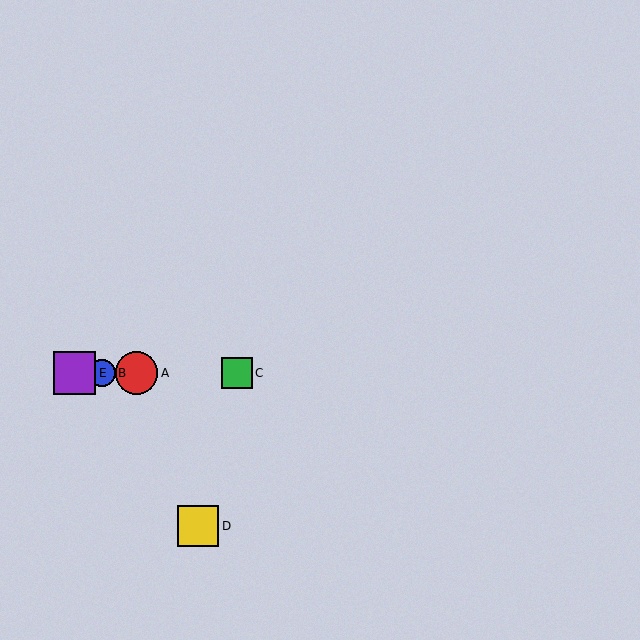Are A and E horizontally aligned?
Yes, both are at y≈373.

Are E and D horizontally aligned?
No, E is at y≈373 and D is at y≈526.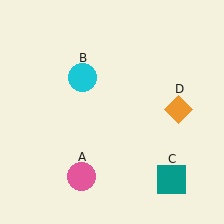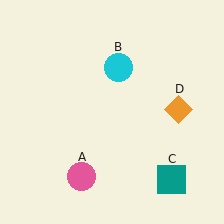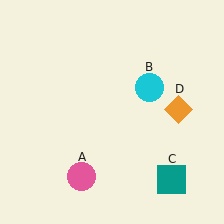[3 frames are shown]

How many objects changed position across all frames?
1 object changed position: cyan circle (object B).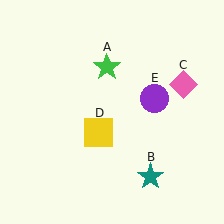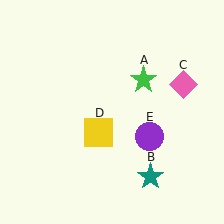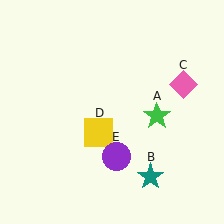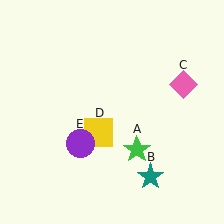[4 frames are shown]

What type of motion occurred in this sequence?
The green star (object A), purple circle (object E) rotated clockwise around the center of the scene.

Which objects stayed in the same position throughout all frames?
Teal star (object B) and pink diamond (object C) and yellow square (object D) remained stationary.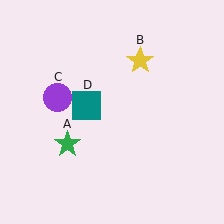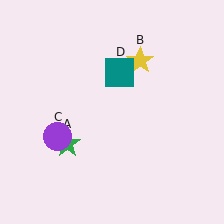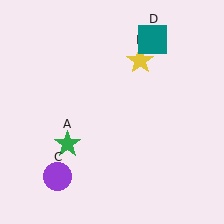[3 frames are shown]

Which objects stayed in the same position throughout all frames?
Green star (object A) and yellow star (object B) remained stationary.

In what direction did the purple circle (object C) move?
The purple circle (object C) moved down.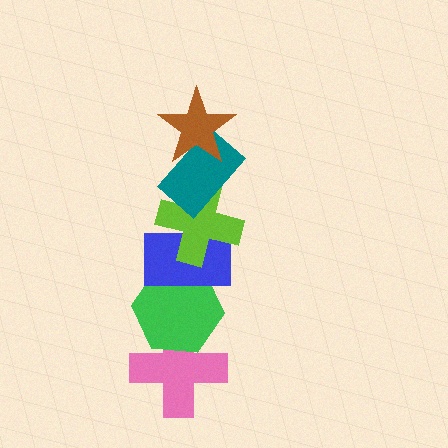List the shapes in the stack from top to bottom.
From top to bottom: the brown star, the teal rectangle, the lime cross, the blue rectangle, the green hexagon, the pink cross.